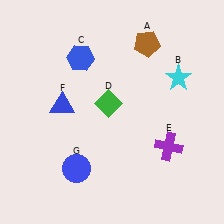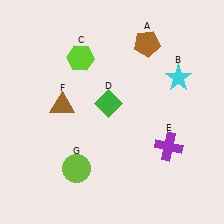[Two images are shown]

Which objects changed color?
C changed from blue to lime. F changed from blue to brown. G changed from blue to lime.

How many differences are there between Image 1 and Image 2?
There are 3 differences between the two images.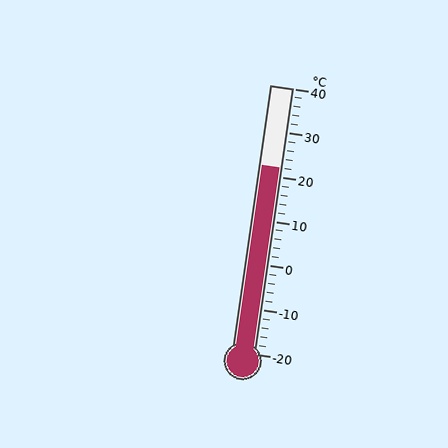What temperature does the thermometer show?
The thermometer shows approximately 22°C.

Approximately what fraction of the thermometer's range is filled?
The thermometer is filled to approximately 70% of its range.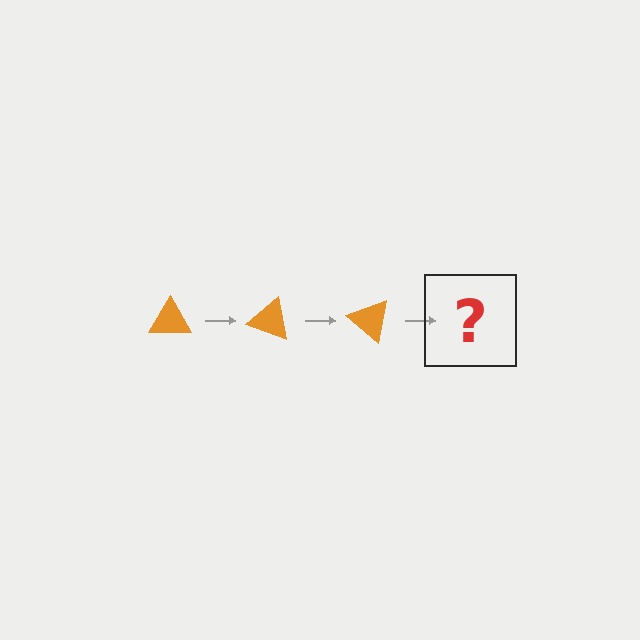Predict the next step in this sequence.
The next step is an orange triangle rotated 60 degrees.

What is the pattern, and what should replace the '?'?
The pattern is that the triangle rotates 20 degrees each step. The '?' should be an orange triangle rotated 60 degrees.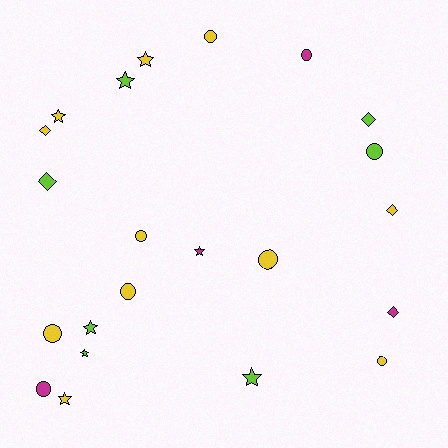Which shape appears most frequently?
Circle, with 9 objects.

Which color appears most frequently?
Yellow, with 11 objects.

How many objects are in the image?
There are 22 objects.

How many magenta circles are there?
There are 2 magenta circles.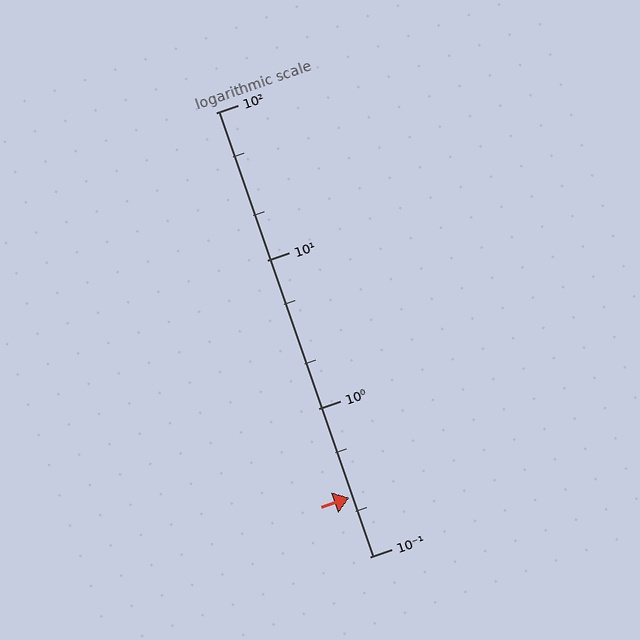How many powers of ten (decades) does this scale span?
The scale spans 3 decades, from 0.1 to 100.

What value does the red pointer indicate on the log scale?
The pointer indicates approximately 0.25.